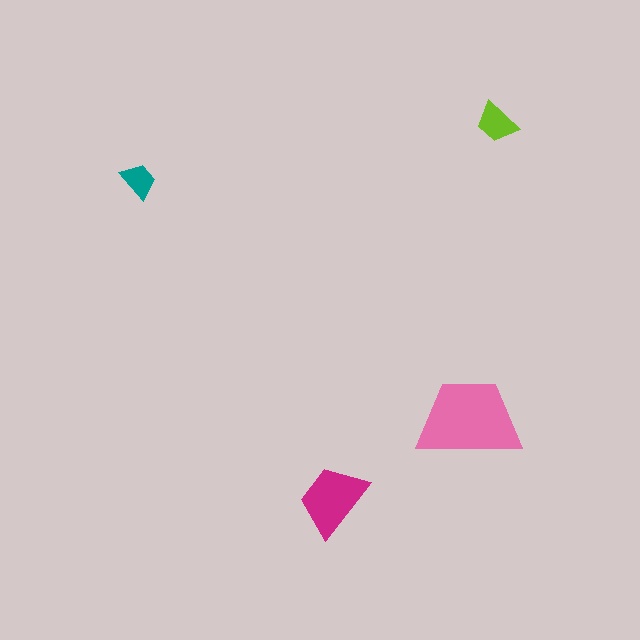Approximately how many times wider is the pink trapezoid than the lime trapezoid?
About 2.5 times wider.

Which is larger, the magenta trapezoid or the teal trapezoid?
The magenta one.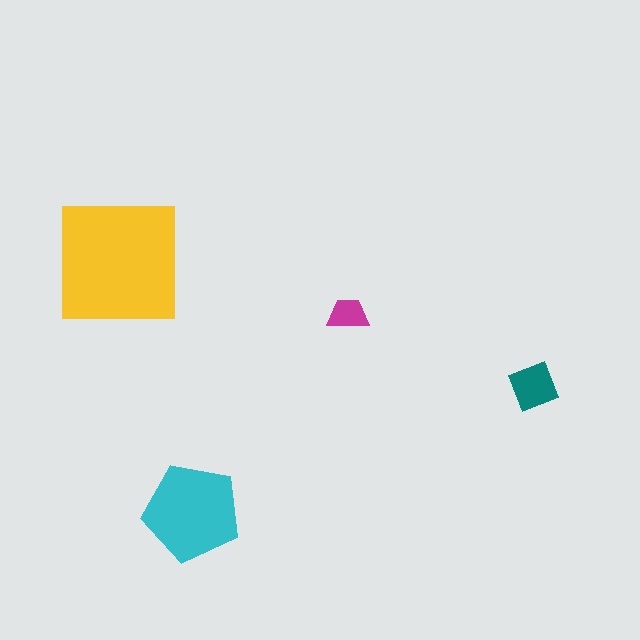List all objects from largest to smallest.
The yellow square, the cyan pentagon, the teal diamond, the magenta trapezoid.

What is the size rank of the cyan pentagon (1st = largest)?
2nd.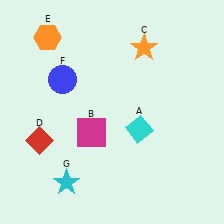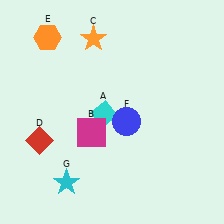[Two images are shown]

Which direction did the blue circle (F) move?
The blue circle (F) moved right.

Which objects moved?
The objects that moved are: the cyan diamond (A), the orange star (C), the blue circle (F).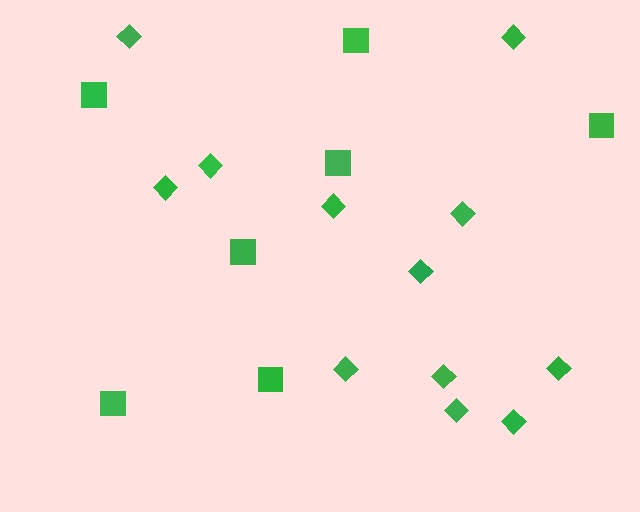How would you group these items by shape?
There are 2 groups: one group of squares (7) and one group of diamonds (12).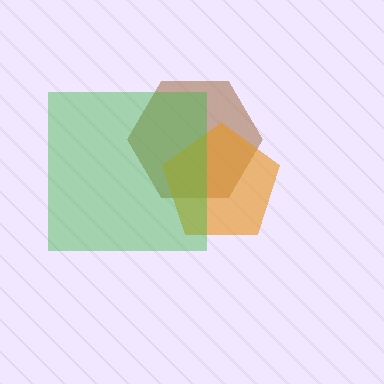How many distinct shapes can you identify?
There are 3 distinct shapes: a brown hexagon, an orange pentagon, a green square.